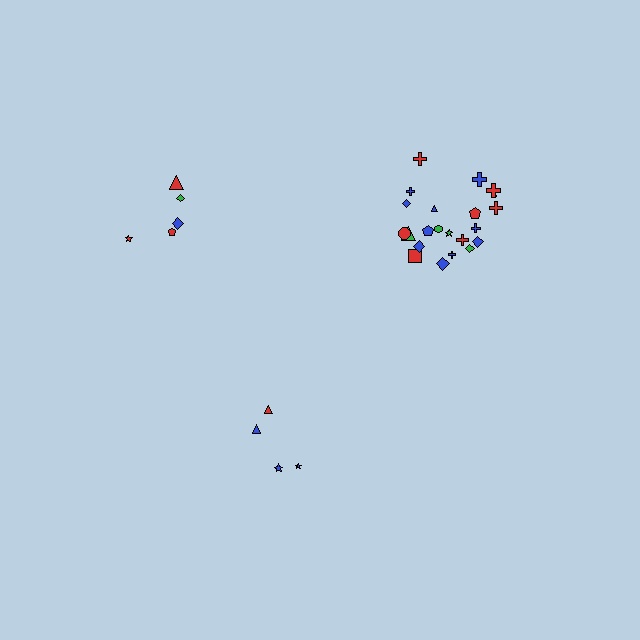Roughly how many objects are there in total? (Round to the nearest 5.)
Roughly 30 objects in total.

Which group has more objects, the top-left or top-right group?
The top-right group.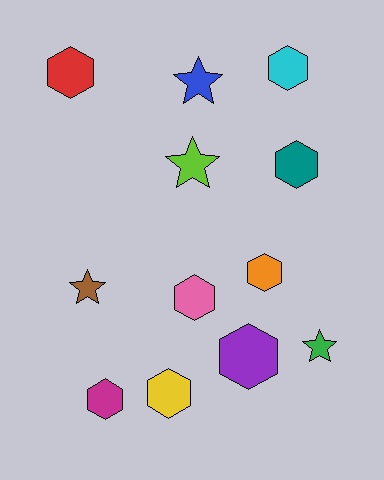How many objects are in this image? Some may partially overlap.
There are 12 objects.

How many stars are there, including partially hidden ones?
There are 4 stars.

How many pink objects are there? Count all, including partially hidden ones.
There is 1 pink object.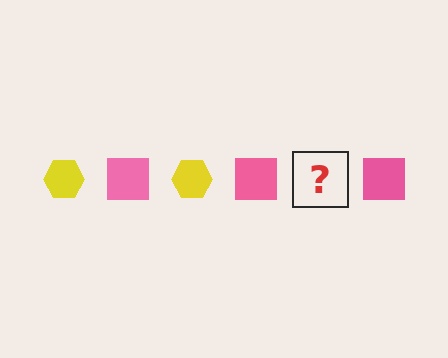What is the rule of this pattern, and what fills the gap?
The rule is that the pattern alternates between yellow hexagon and pink square. The gap should be filled with a yellow hexagon.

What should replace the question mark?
The question mark should be replaced with a yellow hexagon.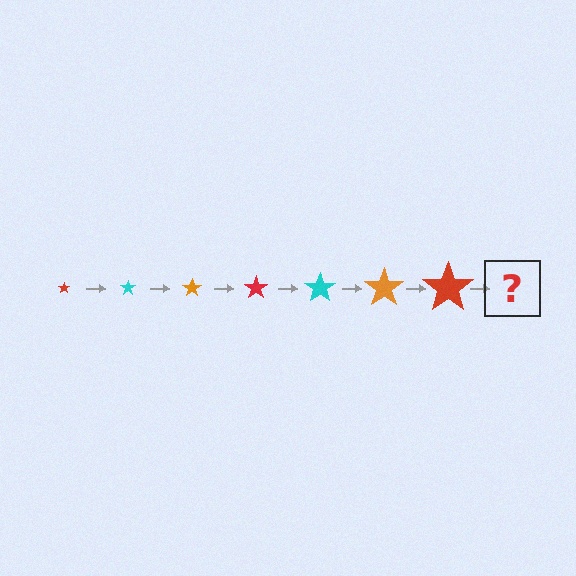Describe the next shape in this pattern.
It should be a cyan star, larger than the previous one.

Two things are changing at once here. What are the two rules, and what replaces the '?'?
The two rules are that the star grows larger each step and the color cycles through red, cyan, and orange. The '?' should be a cyan star, larger than the previous one.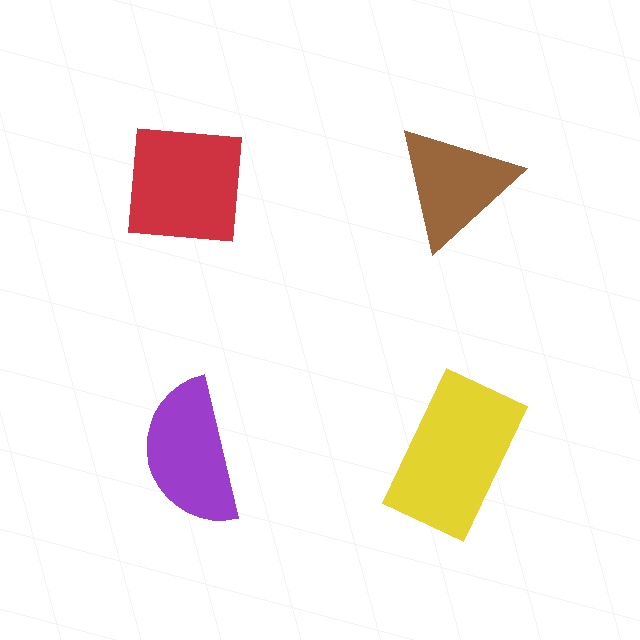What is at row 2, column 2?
A yellow rectangle.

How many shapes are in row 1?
2 shapes.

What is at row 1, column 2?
A brown triangle.